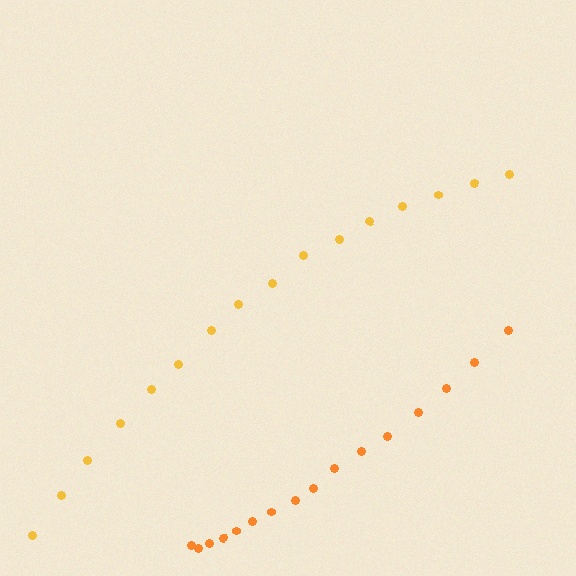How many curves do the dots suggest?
There are 2 distinct paths.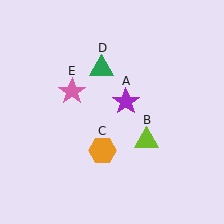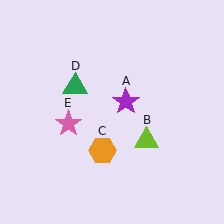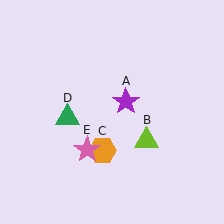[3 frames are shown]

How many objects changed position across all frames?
2 objects changed position: green triangle (object D), pink star (object E).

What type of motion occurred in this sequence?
The green triangle (object D), pink star (object E) rotated counterclockwise around the center of the scene.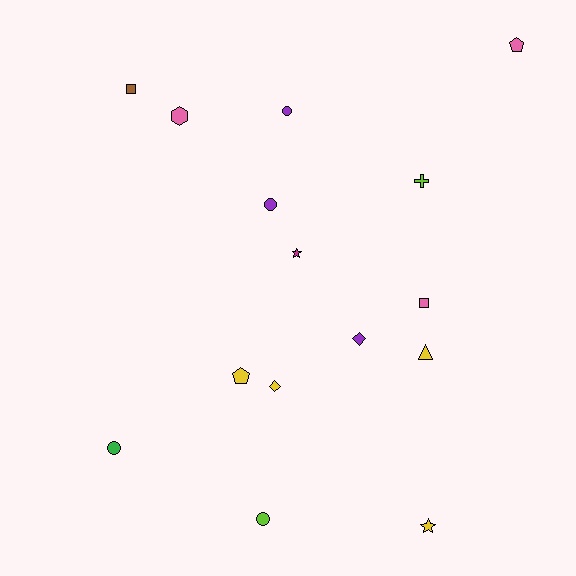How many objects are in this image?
There are 15 objects.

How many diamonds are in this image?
There are 2 diamonds.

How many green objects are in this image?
There is 1 green object.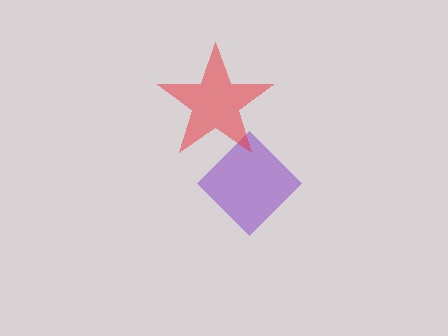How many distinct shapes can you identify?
There are 2 distinct shapes: a purple diamond, a red star.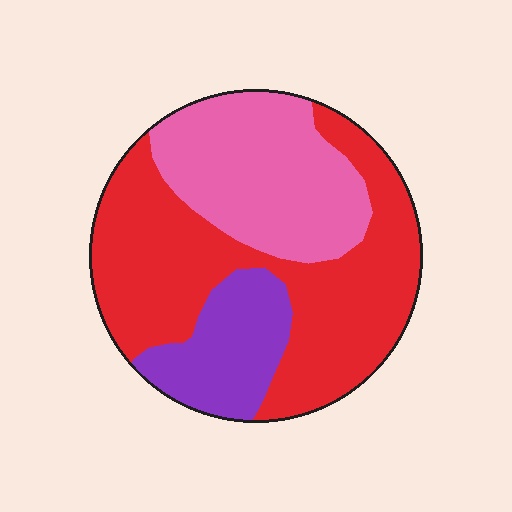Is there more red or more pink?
Red.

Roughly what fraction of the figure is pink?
Pink takes up about one third (1/3) of the figure.